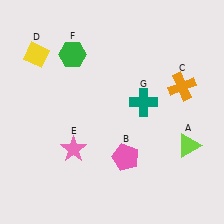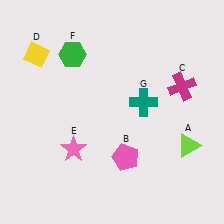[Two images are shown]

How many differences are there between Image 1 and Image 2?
There is 1 difference between the two images.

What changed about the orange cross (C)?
In Image 1, C is orange. In Image 2, it changed to magenta.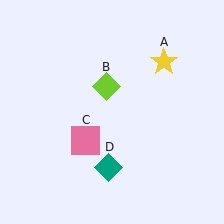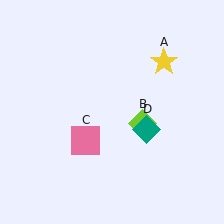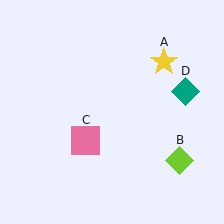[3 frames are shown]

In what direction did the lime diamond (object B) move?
The lime diamond (object B) moved down and to the right.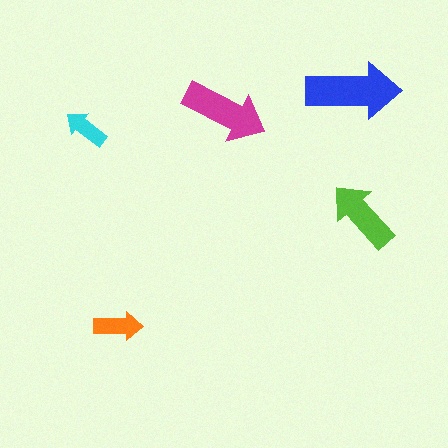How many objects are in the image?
There are 5 objects in the image.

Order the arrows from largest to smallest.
the blue one, the magenta one, the lime one, the orange one, the cyan one.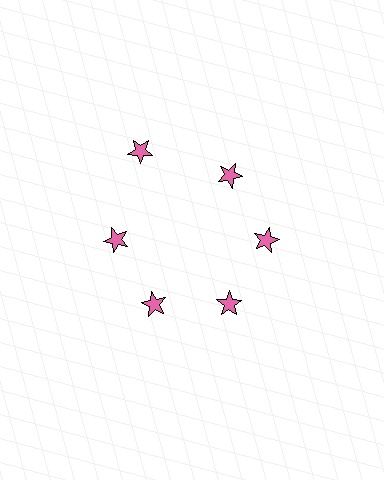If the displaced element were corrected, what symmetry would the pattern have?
It would have 6-fold rotational symmetry — the pattern would map onto itself every 60 degrees.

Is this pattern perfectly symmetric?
No. The 6 pink stars are arranged in a ring, but one element near the 11 o'clock position is pushed outward from the center, breaking the 6-fold rotational symmetry.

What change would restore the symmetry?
The symmetry would be restored by moving it inward, back onto the ring so that all 6 stars sit at equal angles and equal distance from the center.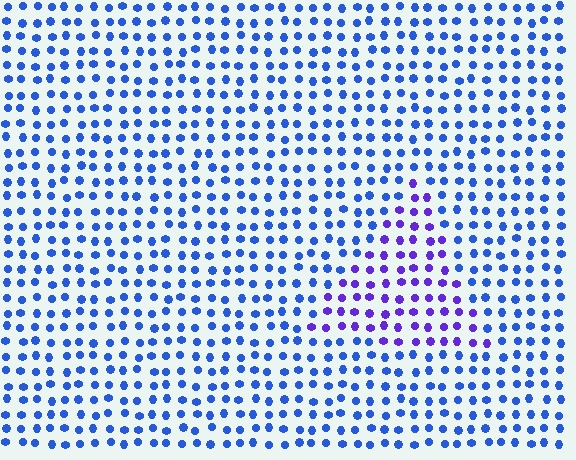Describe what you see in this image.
The image is filled with small blue elements in a uniform arrangement. A triangle-shaped region is visible where the elements are tinted to a slightly different hue, forming a subtle color boundary.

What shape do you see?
I see a triangle.